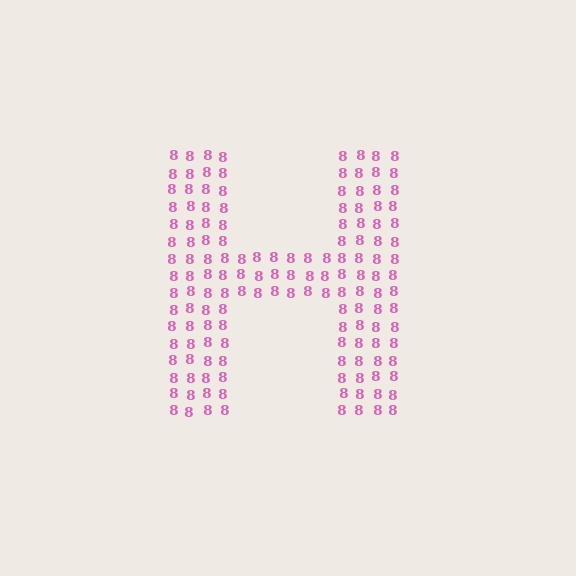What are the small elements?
The small elements are digit 8's.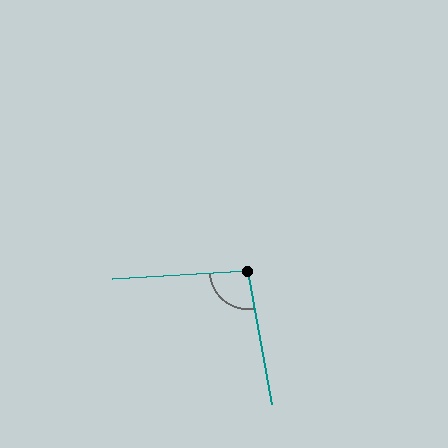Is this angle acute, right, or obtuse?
It is obtuse.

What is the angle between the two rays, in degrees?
Approximately 97 degrees.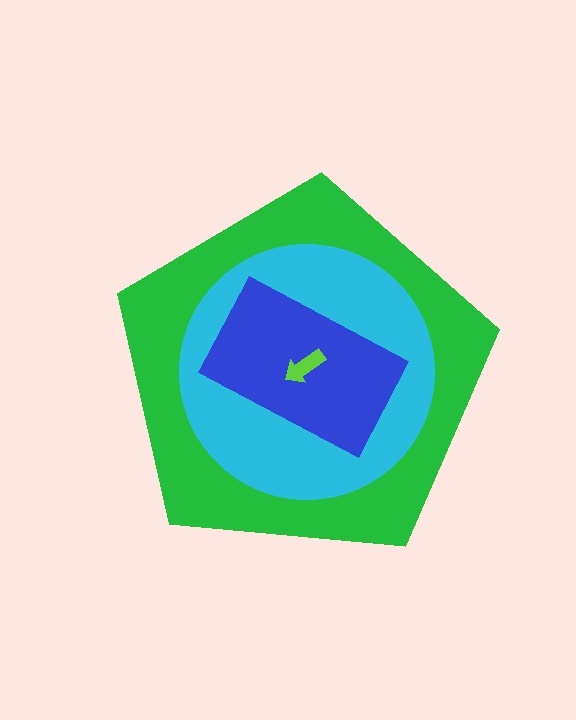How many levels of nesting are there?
4.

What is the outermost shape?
The green pentagon.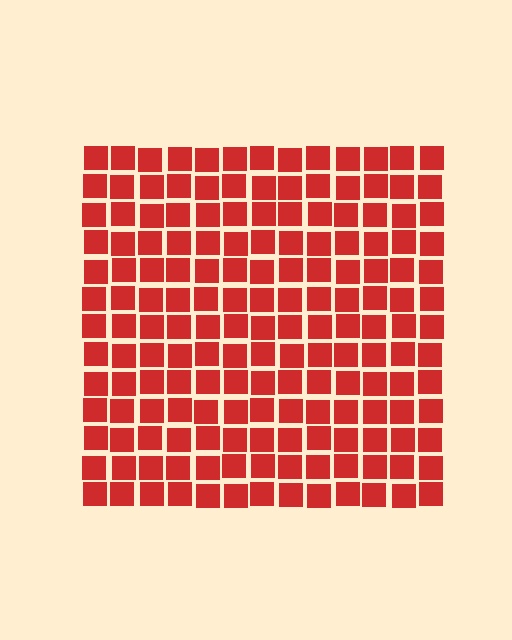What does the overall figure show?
The overall figure shows a square.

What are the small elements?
The small elements are squares.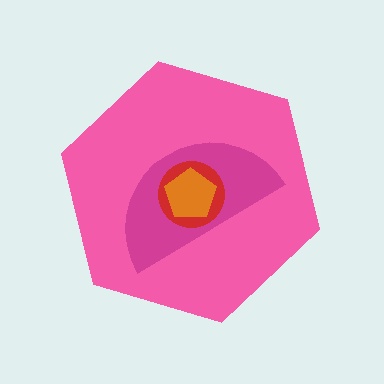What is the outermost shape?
The pink hexagon.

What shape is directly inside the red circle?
The orange pentagon.